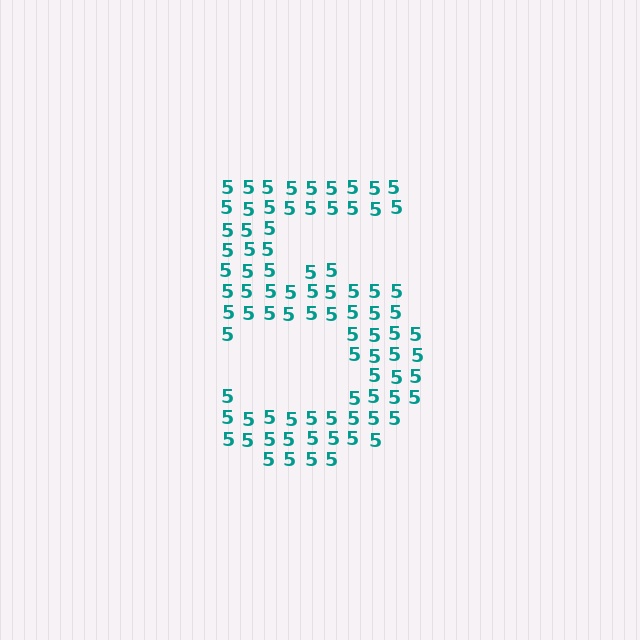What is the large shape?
The large shape is the digit 5.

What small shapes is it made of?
It is made of small digit 5's.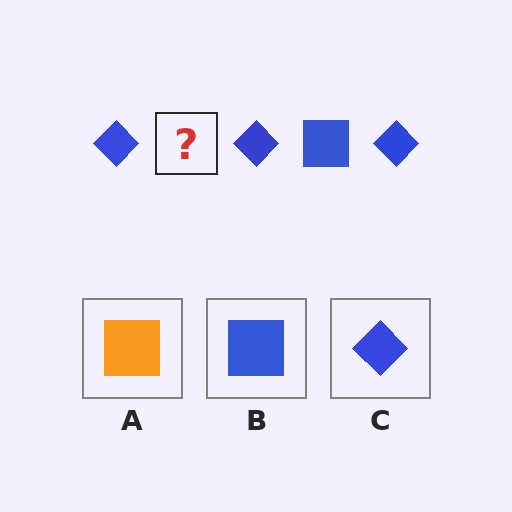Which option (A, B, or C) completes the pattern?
B.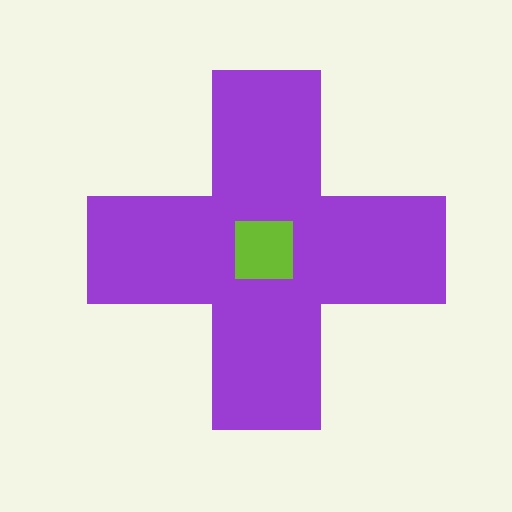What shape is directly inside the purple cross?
The lime square.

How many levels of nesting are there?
2.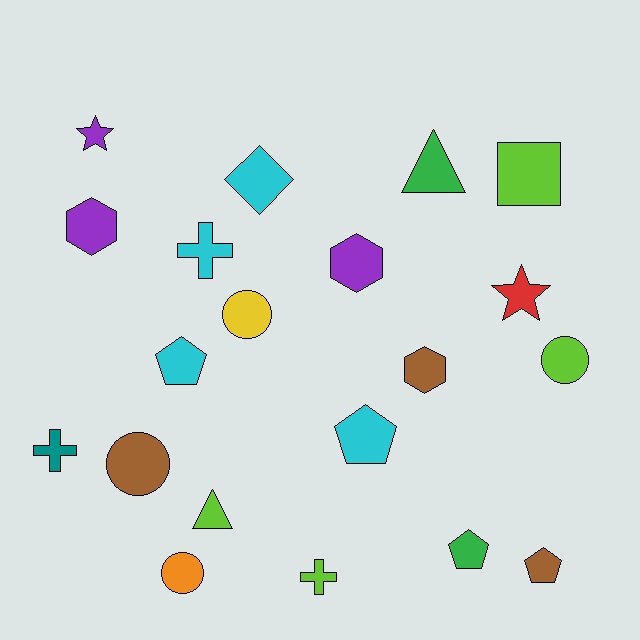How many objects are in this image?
There are 20 objects.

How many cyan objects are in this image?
There are 4 cyan objects.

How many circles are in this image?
There are 4 circles.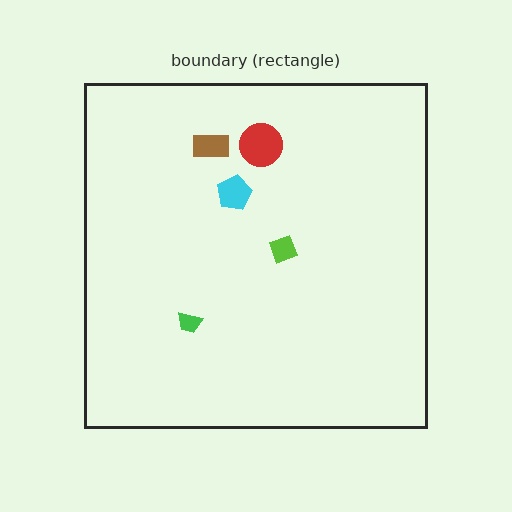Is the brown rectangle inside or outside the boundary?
Inside.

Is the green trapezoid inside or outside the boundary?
Inside.